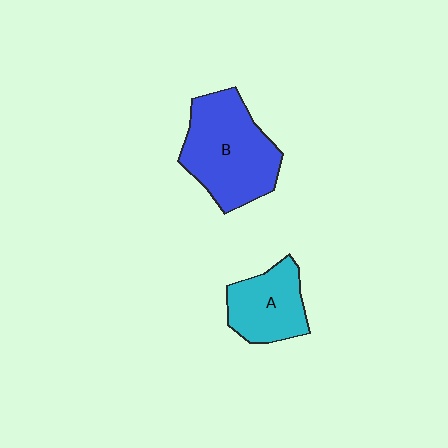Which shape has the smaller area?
Shape A (cyan).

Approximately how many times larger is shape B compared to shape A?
Approximately 1.6 times.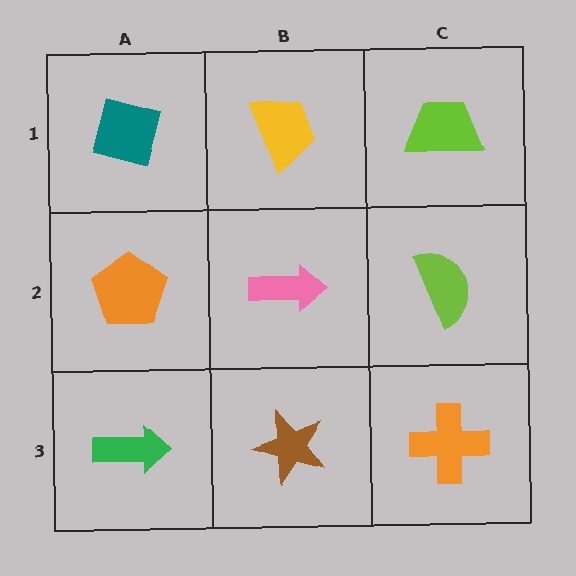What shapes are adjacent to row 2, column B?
A yellow trapezoid (row 1, column B), a brown star (row 3, column B), an orange pentagon (row 2, column A), a lime semicircle (row 2, column C).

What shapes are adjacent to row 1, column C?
A lime semicircle (row 2, column C), a yellow trapezoid (row 1, column B).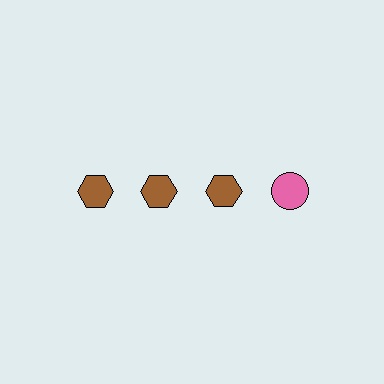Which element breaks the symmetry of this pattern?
The pink circle in the top row, second from right column breaks the symmetry. All other shapes are brown hexagons.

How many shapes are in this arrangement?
There are 4 shapes arranged in a grid pattern.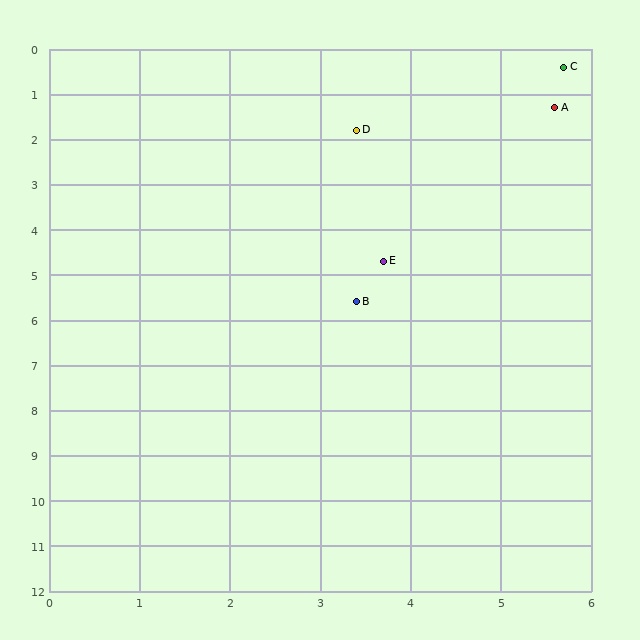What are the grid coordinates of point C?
Point C is at approximately (5.7, 0.4).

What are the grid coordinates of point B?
Point B is at approximately (3.4, 5.6).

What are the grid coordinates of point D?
Point D is at approximately (3.4, 1.8).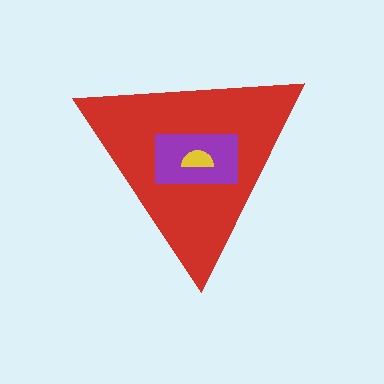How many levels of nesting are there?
3.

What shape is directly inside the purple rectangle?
The yellow semicircle.